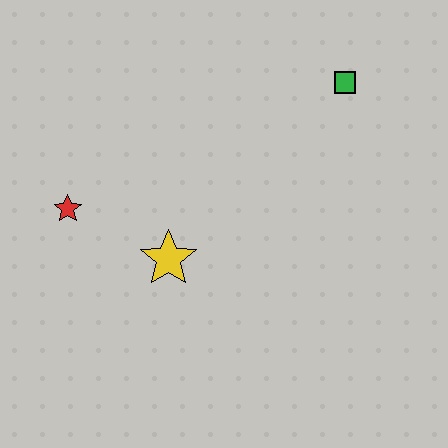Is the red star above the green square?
No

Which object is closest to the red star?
The yellow star is closest to the red star.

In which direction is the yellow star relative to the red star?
The yellow star is to the right of the red star.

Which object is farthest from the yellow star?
The green square is farthest from the yellow star.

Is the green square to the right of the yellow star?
Yes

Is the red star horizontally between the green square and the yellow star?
No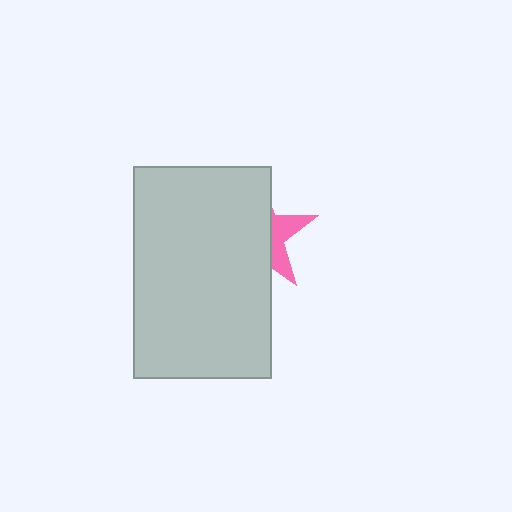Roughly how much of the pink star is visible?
A small part of it is visible (roughly 30%).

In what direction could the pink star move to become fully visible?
The pink star could move right. That would shift it out from behind the light gray rectangle entirely.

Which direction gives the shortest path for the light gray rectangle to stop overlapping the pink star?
Moving left gives the shortest separation.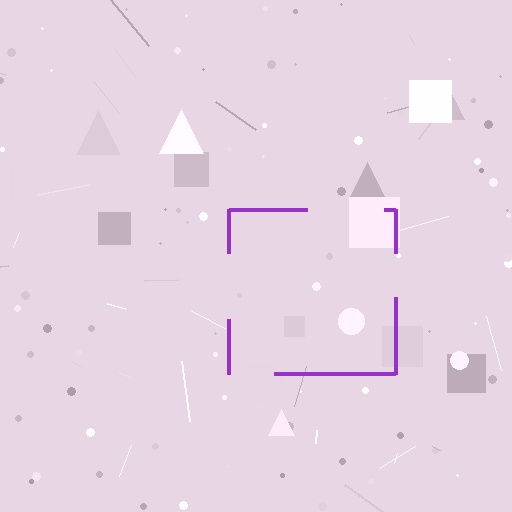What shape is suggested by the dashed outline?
The dashed outline suggests a square.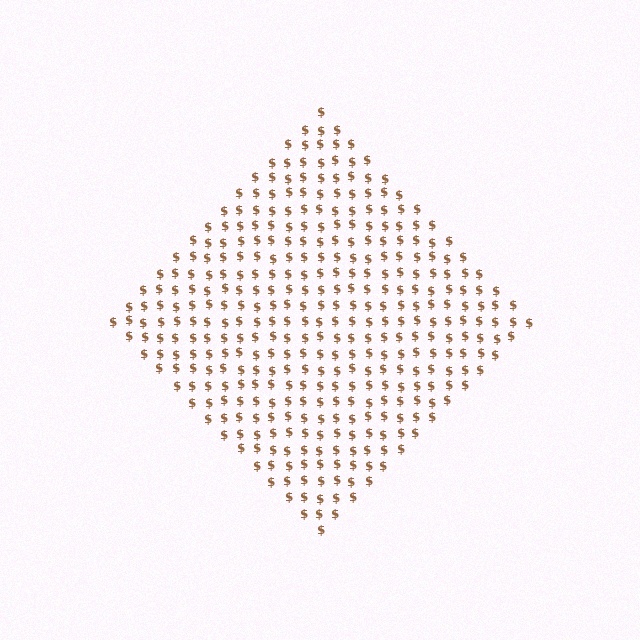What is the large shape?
The large shape is a diamond.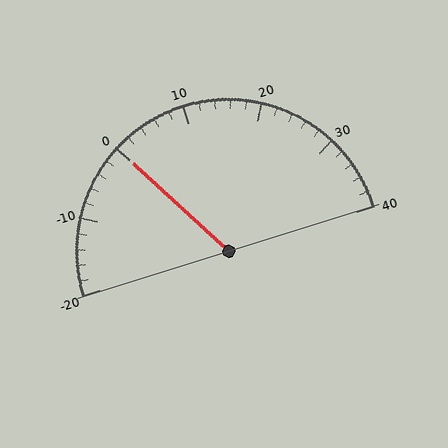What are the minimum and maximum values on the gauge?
The gauge ranges from -20 to 40.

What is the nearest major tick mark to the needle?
The nearest major tick mark is 0.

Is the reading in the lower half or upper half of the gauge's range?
The reading is in the lower half of the range (-20 to 40).